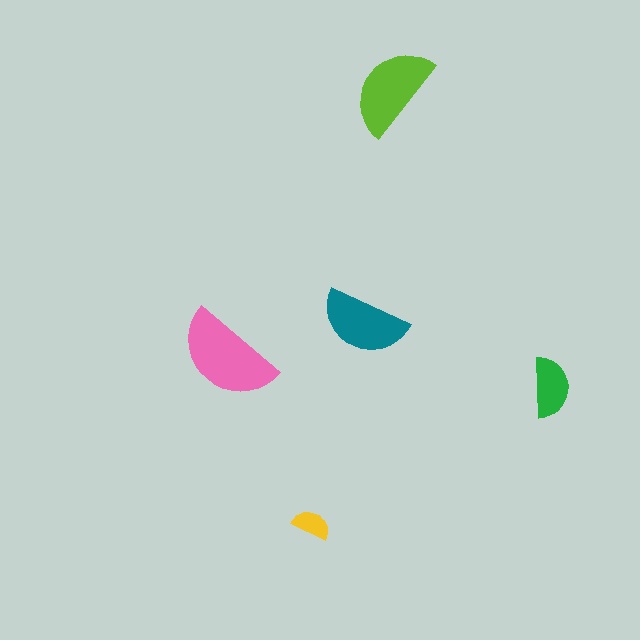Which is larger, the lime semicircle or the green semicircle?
The lime one.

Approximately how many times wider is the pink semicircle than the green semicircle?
About 1.5 times wider.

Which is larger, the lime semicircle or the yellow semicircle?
The lime one.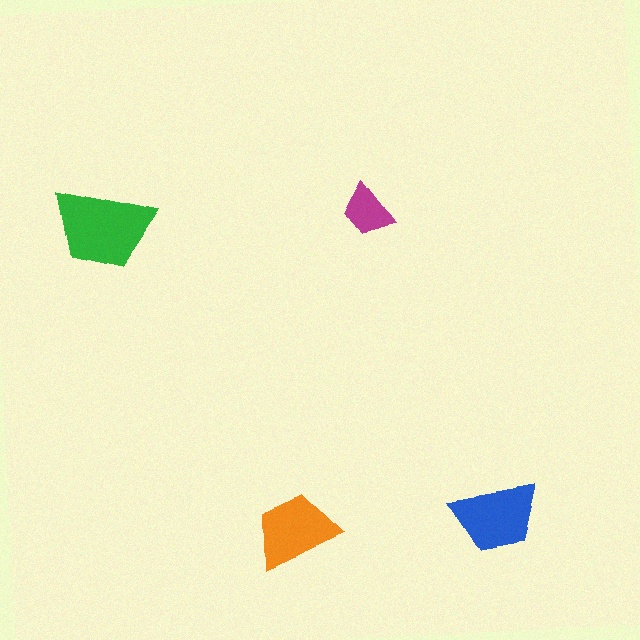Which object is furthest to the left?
The green trapezoid is leftmost.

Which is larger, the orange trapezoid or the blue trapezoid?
The blue one.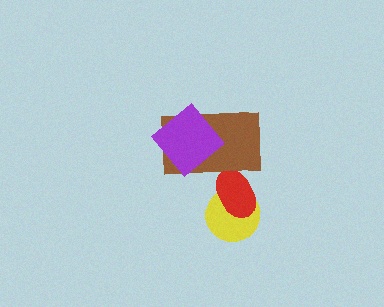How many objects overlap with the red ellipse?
2 objects overlap with the red ellipse.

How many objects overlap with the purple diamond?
1 object overlaps with the purple diamond.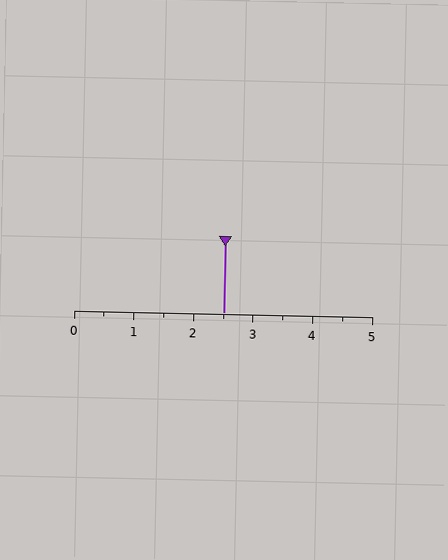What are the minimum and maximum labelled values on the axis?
The axis runs from 0 to 5.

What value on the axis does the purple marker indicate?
The marker indicates approximately 2.5.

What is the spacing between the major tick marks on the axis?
The major ticks are spaced 1 apart.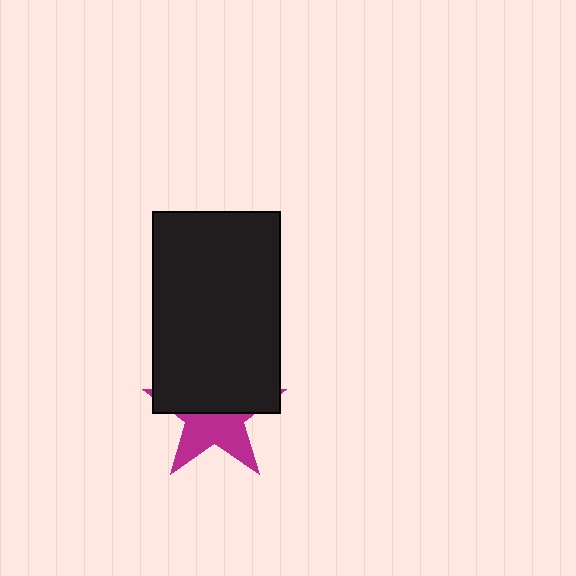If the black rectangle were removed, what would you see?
You would see the complete magenta star.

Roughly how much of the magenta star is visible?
About half of it is visible (roughly 46%).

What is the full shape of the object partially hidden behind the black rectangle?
The partially hidden object is a magenta star.